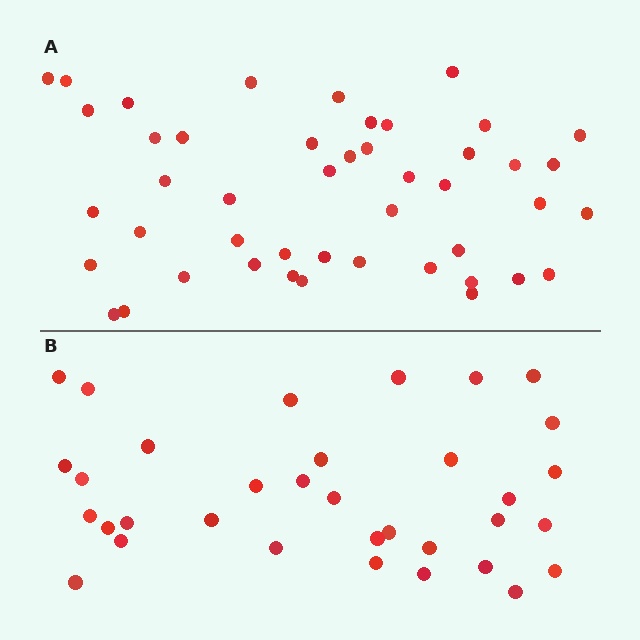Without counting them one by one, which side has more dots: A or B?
Region A (the top region) has more dots.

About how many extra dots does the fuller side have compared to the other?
Region A has roughly 12 or so more dots than region B.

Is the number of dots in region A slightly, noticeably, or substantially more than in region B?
Region A has noticeably more, but not dramatically so. The ratio is roughly 1.4 to 1.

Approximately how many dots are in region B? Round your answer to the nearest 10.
About 30 dots. (The exact count is 34, which rounds to 30.)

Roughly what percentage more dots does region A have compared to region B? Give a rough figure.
About 35% more.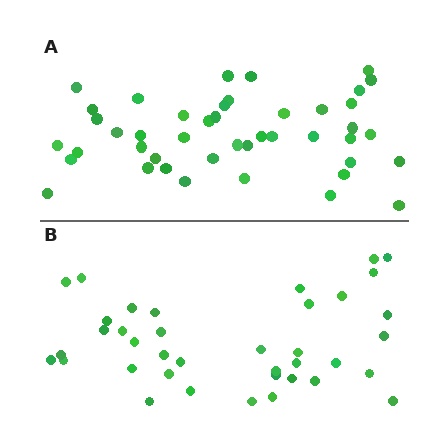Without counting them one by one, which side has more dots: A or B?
Region A (the top region) has more dots.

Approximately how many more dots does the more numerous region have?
Region A has about 6 more dots than region B.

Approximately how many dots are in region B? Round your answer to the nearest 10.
About 40 dots. (The exact count is 38, which rounds to 40.)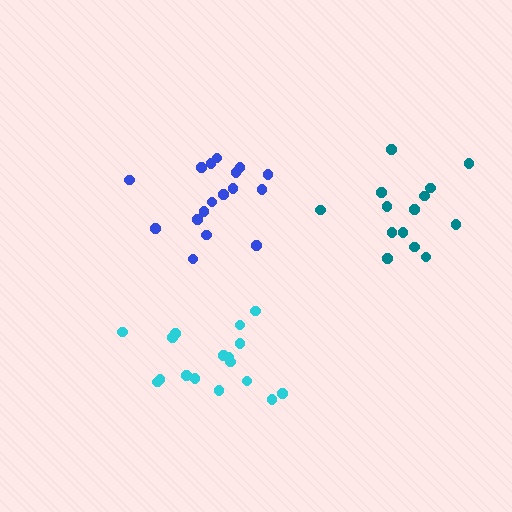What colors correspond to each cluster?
The clusters are colored: blue, teal, cyan.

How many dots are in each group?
Group 1: 17 dots, Group 2: 14 dots, Group 3: 17 dots (48 total).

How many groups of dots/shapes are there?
There are 3 groups.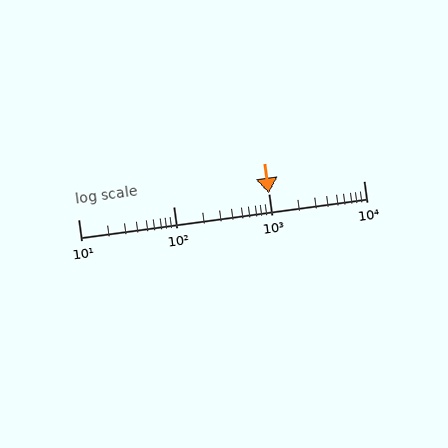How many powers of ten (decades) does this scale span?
The scale spans 3 decades, from 10 to 10000.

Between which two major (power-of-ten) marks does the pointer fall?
The pointer is between 1000 and 10000.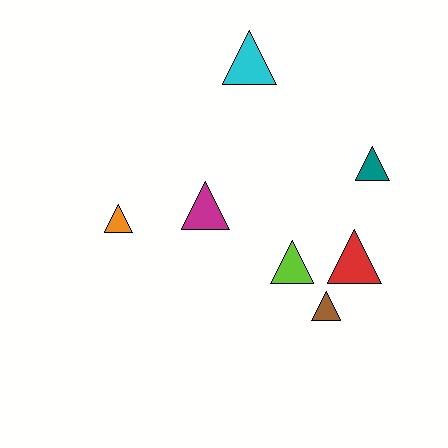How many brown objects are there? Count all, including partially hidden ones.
There is 1 brown object.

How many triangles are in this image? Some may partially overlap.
There are 7 triangles.